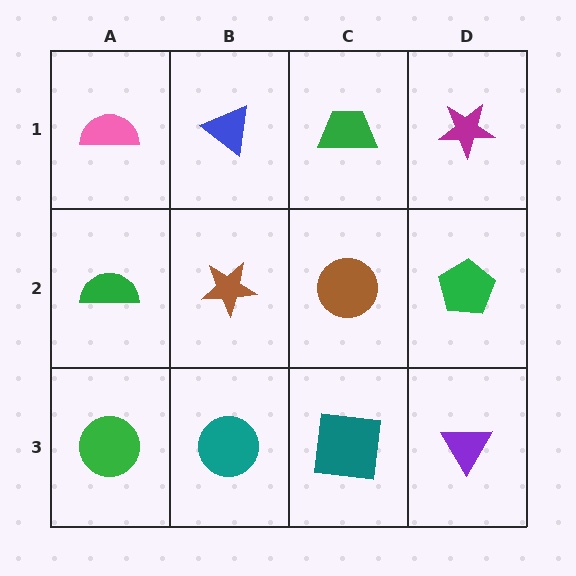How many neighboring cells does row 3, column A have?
2.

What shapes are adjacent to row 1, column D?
A green pentagon (row 2, column D), a green trapezoid (row 1, column C).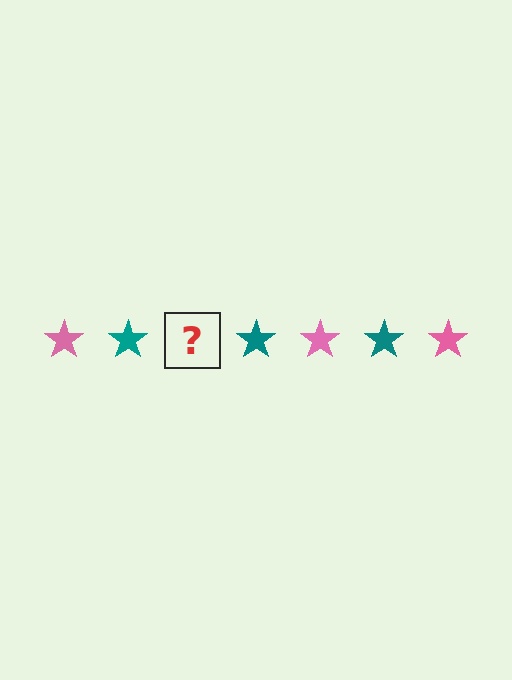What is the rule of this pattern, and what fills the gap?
The rule is that the pattern cycles through pink, teal stars. The gap should be filled with a pink star.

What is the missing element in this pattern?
The missing element is a pink star.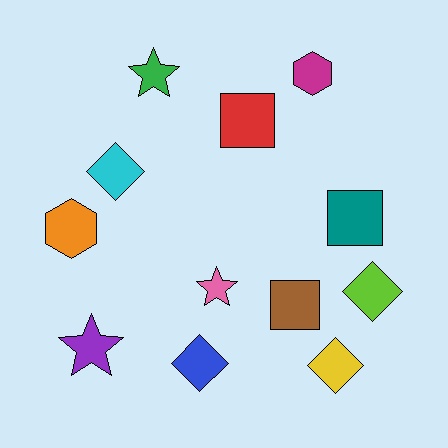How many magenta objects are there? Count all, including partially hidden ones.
There is 1 magenta object.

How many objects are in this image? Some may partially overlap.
There are 12 objects.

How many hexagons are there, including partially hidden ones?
There are 2 hexagons.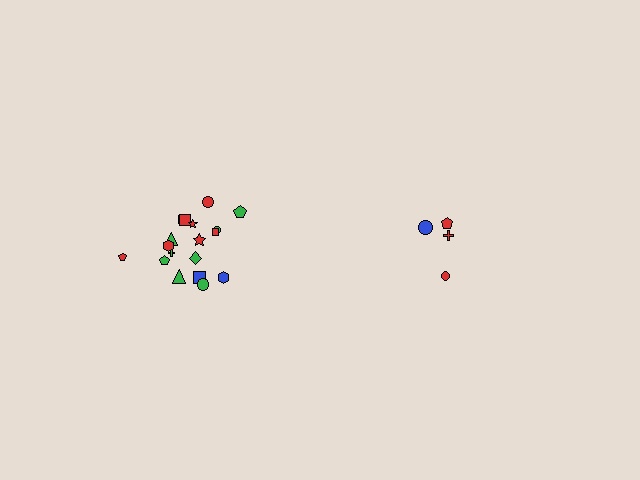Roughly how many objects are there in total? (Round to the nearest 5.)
Roughly 20 objects in total.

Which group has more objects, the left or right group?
The left group.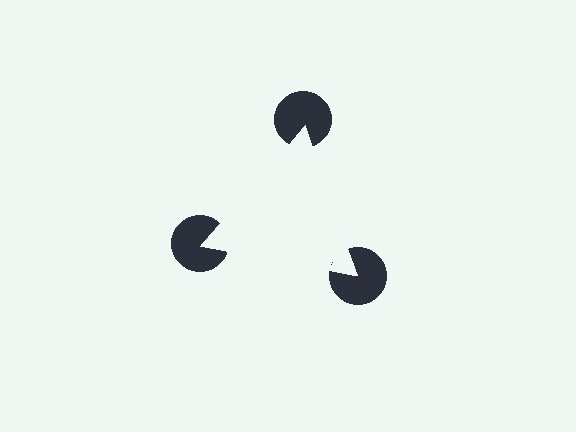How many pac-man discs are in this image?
There are 3 — one at each vertex of the illusory triangle.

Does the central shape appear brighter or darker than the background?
It typically appears slightly brighter than the background, even though no actual brightness change is drawn.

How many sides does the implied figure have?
3 sides.